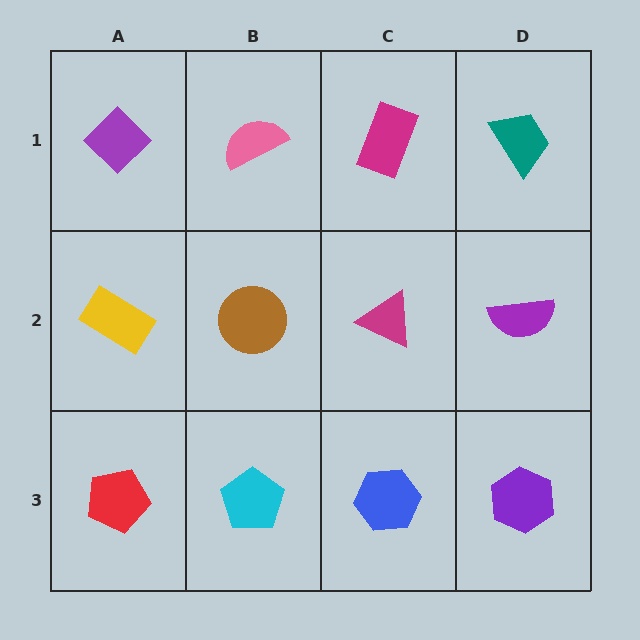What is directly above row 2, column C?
A magenta rectangle.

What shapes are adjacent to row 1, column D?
A purple semicircle (row 2, column D), a magenta rectangle (row 1, column C).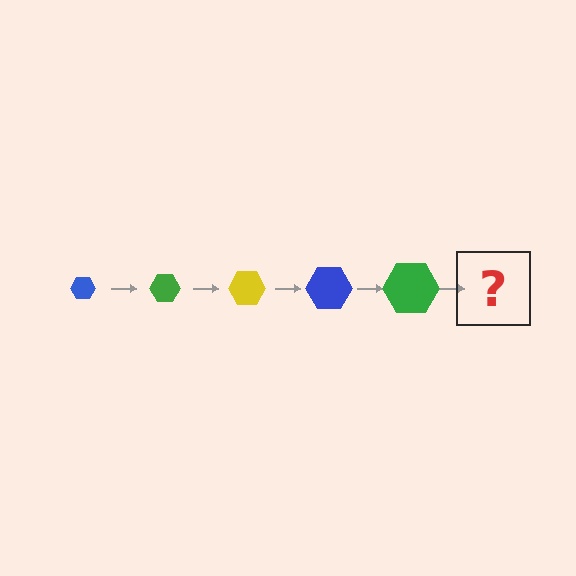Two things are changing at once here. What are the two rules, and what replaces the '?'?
The two rules are that the hexagon grows larger each step and the color cycles through blue, green, and yellow. The '?' should be a yellow hexagon, larger than the previous one.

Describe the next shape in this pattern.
It should be a yellow hexagon, larger than the previous one.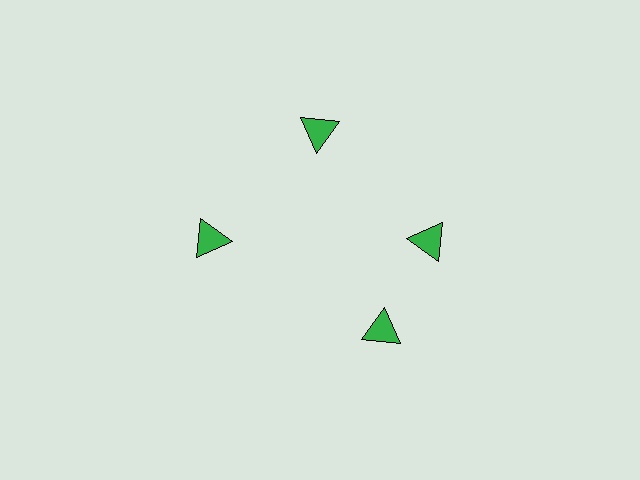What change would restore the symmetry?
The symmetry would be restored by rotating it back into even spacing with its neighbors so that all 4 triangles sit at equal angles and equal distance from the center.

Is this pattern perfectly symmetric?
No. The 4 green triangles are arranged in a ring, but one element near the 6 o'clock position is rotated out of alignment along the ring, breaking the 4-fold rotational symmetry.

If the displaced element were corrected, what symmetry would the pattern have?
It would have 4-fold rotational symmetry — the pattern would map onto itself every 90 degrees.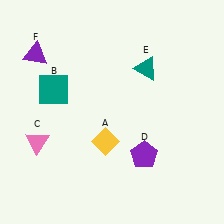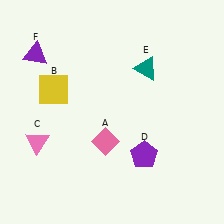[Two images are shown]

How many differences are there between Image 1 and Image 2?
There are 2 differences between the two images.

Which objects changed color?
A changed from yellow to pink. B changed from teal to yellow.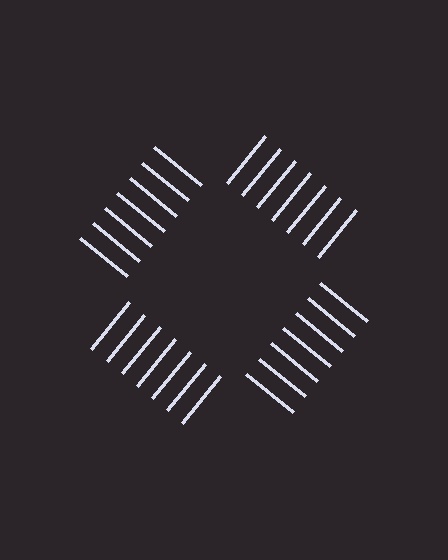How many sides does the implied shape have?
4 sides — the line-ends trace a square.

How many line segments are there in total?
28 — 7 along each of the 4 edges.